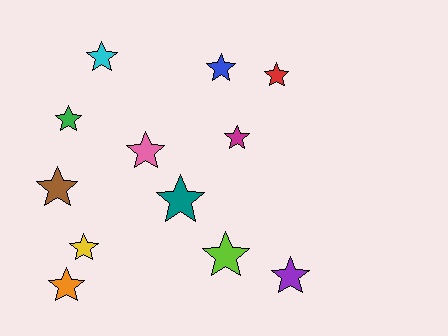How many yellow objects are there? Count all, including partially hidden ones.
There is 1 yellow object.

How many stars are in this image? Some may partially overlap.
There are 12 stars.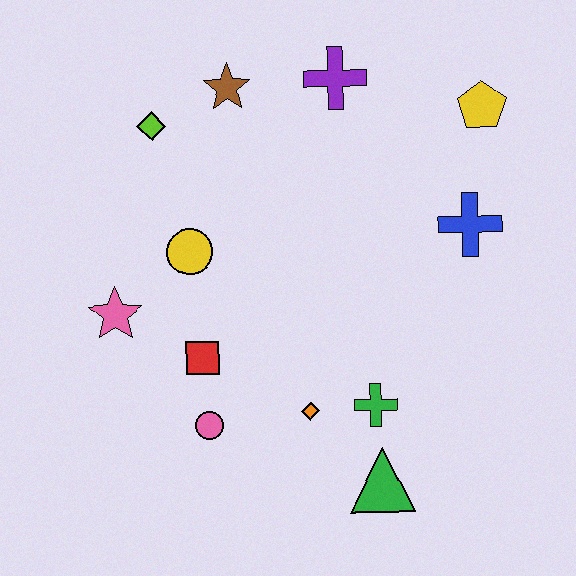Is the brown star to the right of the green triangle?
No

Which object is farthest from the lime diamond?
The green triangle is farthest from the lime diamond.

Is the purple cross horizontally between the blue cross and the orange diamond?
Yes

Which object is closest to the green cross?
The orange diamond is closest to the green cross.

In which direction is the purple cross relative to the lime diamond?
The purple cross is to the right of the lime diamond.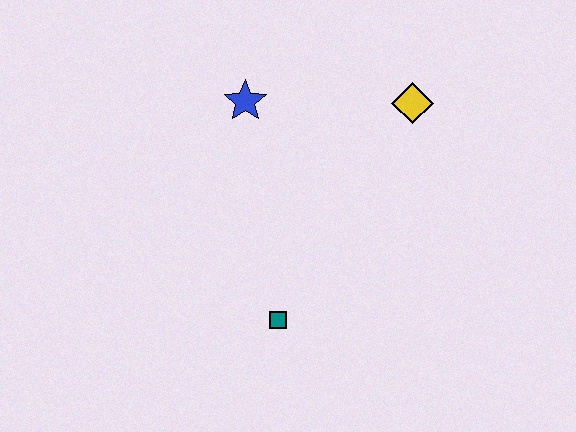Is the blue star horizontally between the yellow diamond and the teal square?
No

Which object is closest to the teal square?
The blue star is closest to the teal square.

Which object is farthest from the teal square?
The yellow diamond is farthest from the teal square.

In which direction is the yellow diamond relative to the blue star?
The yellow diamond is to the right of the blue star.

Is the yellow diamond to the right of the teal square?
Yes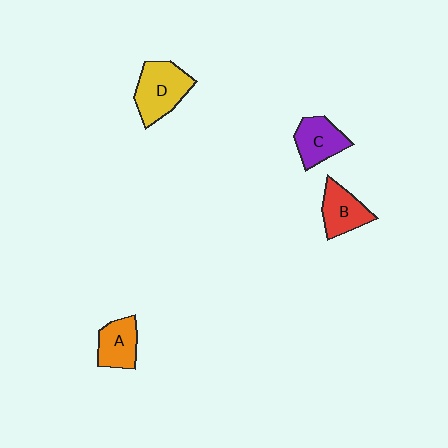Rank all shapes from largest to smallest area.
From largest to smallest: D (yellow), B (red), C (purple), A (orange).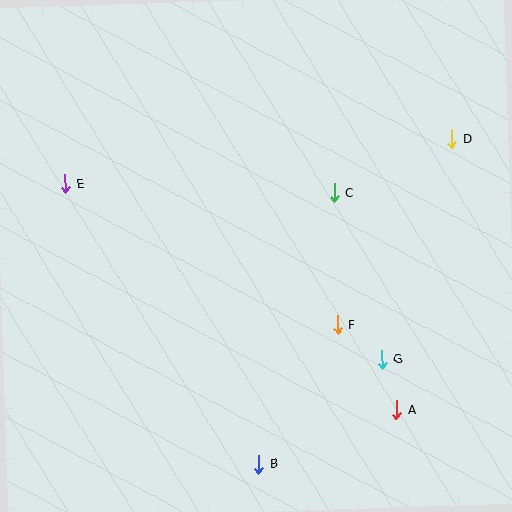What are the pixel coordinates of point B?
Point B is at (258, 464).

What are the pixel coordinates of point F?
Point F is at (337, 325).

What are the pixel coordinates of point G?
Point G is at (382, 360).